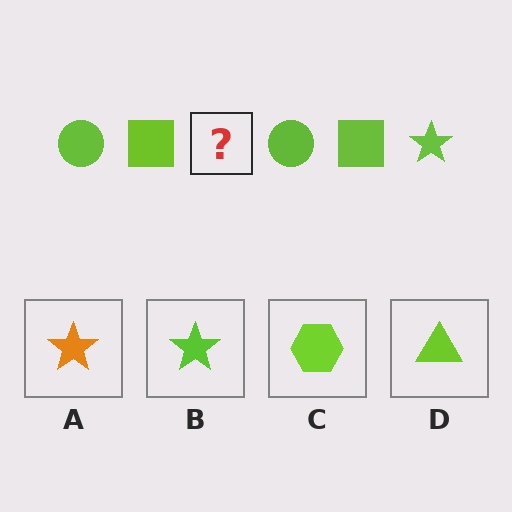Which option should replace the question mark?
Option B.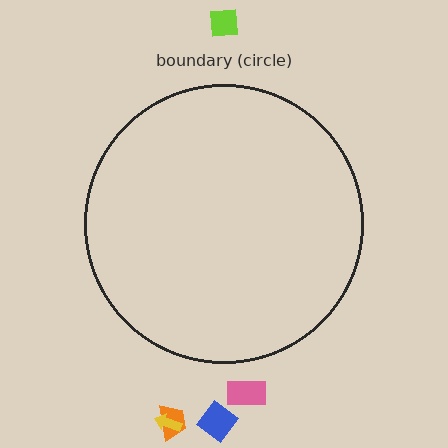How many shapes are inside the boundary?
0 inside, 5 outside.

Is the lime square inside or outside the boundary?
Outside.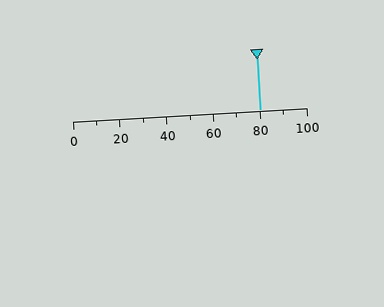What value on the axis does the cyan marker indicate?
The marker indicates approximately 80.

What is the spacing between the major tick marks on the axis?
The major ticks are spaced 20 apart.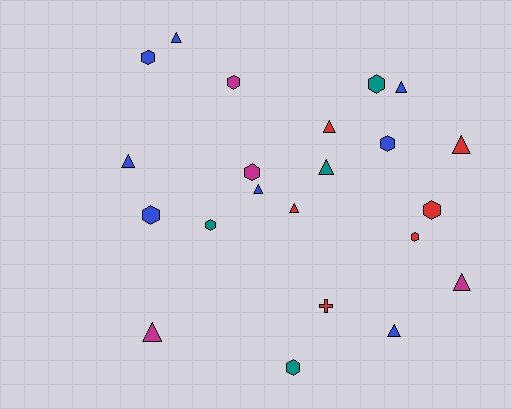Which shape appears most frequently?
Triangle, with 11 objects.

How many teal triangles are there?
There is 1 teal triangle.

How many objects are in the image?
There are 22 objects.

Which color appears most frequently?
Blue, with 8 objects.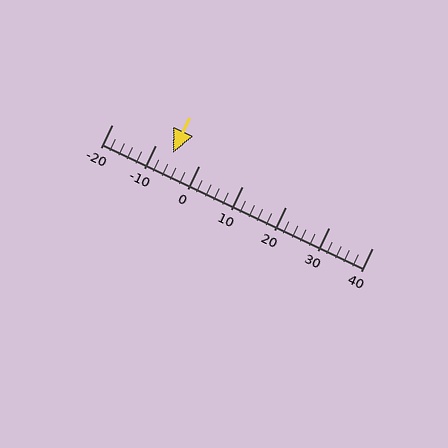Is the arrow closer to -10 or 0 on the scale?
The arrow is closer to -10.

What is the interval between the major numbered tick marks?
The major tick marks are spaced 10 units apart.